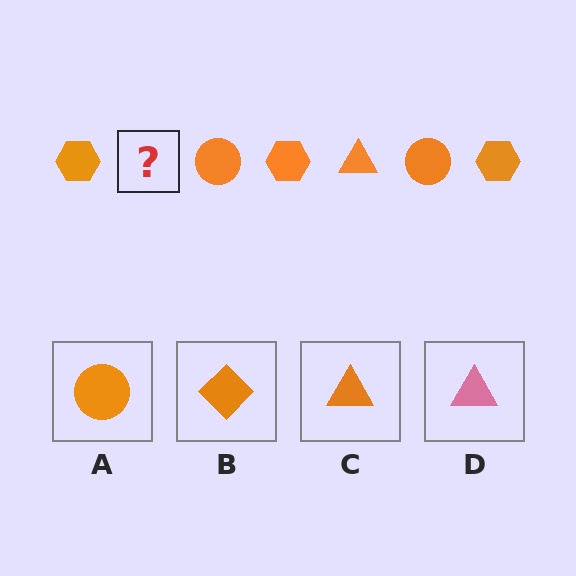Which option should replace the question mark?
Option C.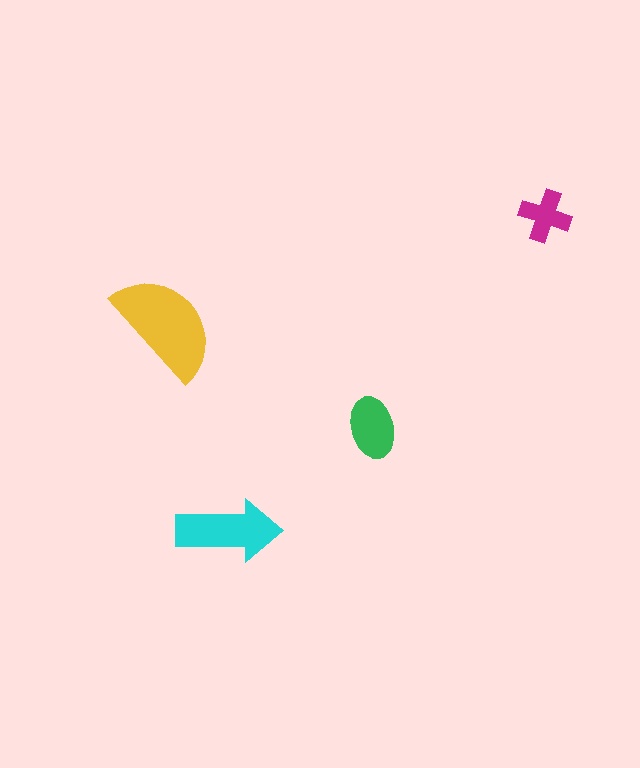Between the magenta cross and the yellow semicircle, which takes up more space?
The yellow semicircle.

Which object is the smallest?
The magenta cross.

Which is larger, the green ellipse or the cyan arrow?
The cyan arrow.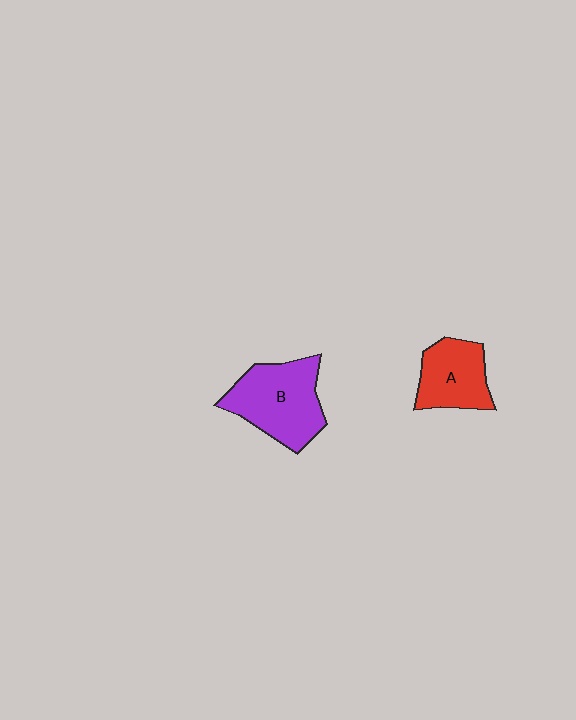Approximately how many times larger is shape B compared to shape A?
Approximately 1.4 times.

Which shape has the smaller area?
Shape A (red).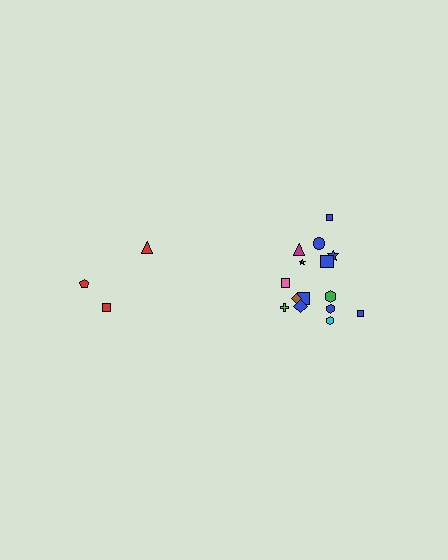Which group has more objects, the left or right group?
The right group.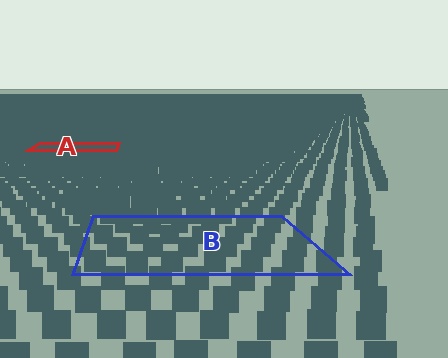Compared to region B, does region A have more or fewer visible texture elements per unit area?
Region A has more texture elements per unit area — they are packed more densely because it is farther away.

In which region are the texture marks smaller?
The texture marks are smaller in region A, because it is farther away.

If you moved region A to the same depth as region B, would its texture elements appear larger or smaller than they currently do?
They would appear larger. At a closer depth, the same texture elements are projected at a bigger on-screen size.